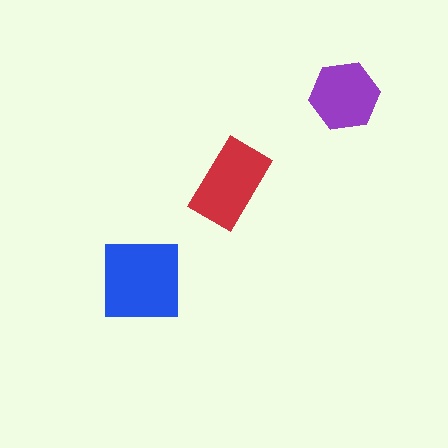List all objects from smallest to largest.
The purple hexagon, the red rectangle, the blue square.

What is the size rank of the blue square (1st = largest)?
1st.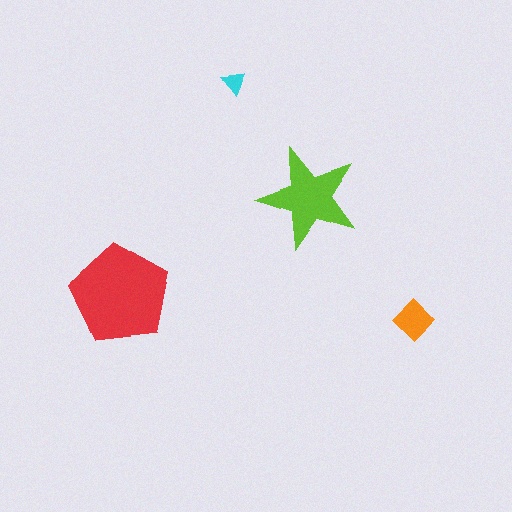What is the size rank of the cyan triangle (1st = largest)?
4th.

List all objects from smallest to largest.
The cyan triangle, the orange diamond, the lime star, the red pentagon.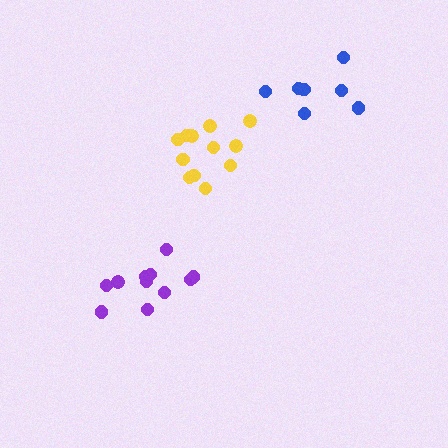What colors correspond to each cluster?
The clusters are colored: yellow, blue, purple.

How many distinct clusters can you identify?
There are 3 distinct clusters.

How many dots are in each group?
Group 1: 12 dots, Group 2: 7 dots, Group 3: 11 dots (30 total).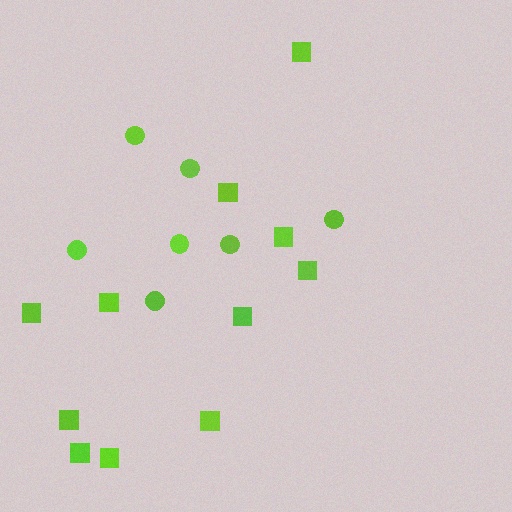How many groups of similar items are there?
There are 2 groups: one group of circles (7) and one group of squares (11).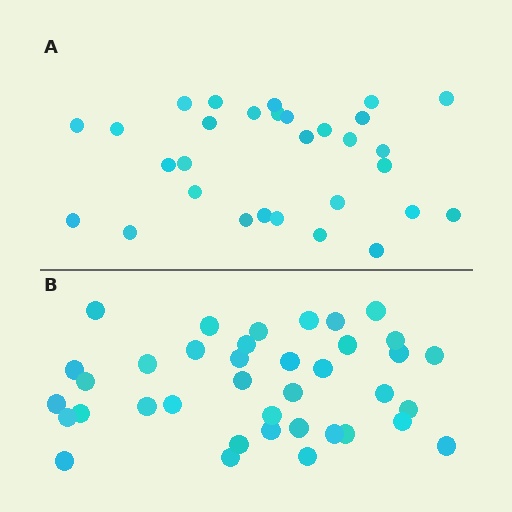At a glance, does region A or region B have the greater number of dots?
Region B (the bottom region) has more dots.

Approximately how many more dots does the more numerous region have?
Region B has roughly 8 or so more dots than region A.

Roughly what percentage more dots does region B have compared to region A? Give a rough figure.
About 25% more.